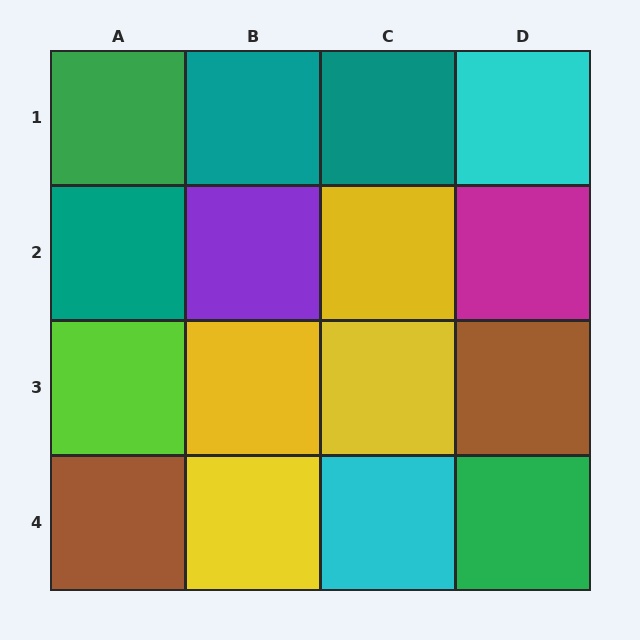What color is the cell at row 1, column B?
Teal.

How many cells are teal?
3 cells are teal.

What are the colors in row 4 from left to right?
Brown, yellow, cyan, green.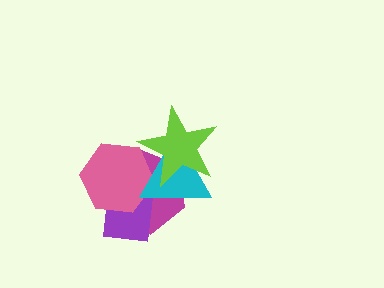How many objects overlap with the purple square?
3 objects overlap with the purple square.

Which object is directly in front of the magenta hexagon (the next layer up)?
The purple square is directly in front of the magenta hexagon.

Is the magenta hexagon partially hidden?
Yes, it is partially covered by another shape.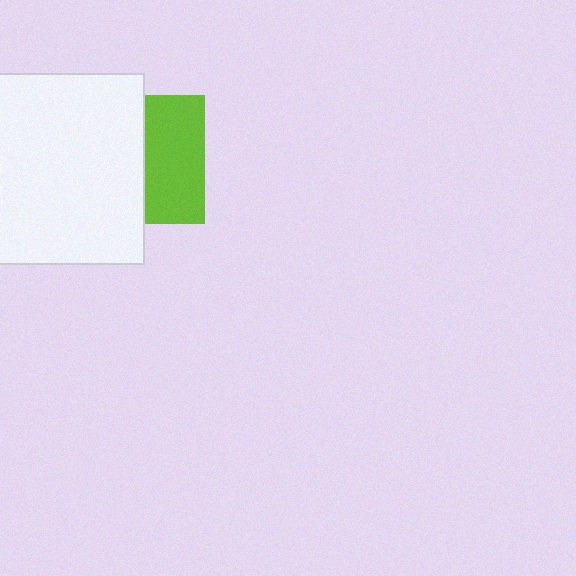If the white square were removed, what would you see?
You would see the complete lime square.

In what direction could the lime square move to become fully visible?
The lime square could move right. That would shift it out from behind the white square entirely.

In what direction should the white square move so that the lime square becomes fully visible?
The white square should move left. That is the shortest direction to clear the overlap and leave the lime square fully visible.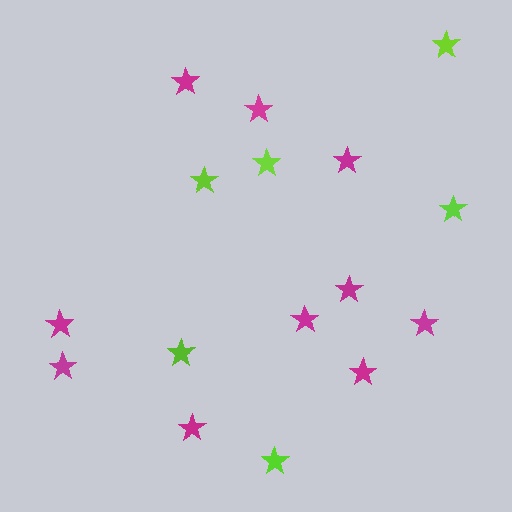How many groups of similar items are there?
There are 2 groups: one group of magenta stars (10) and one group of lime stars (6).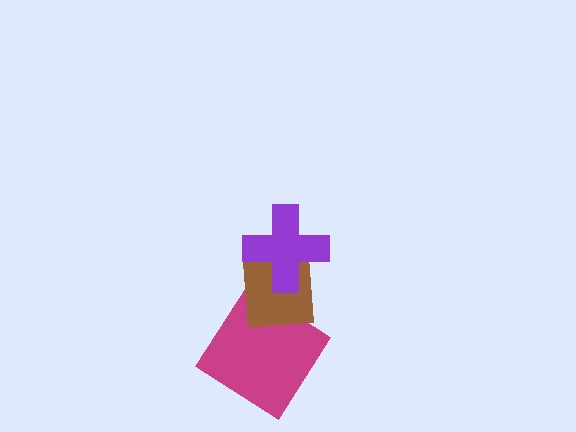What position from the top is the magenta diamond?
The magenta diamond is 3rd from the top.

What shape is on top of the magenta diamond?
The brown square is on top of the magenta diamond.